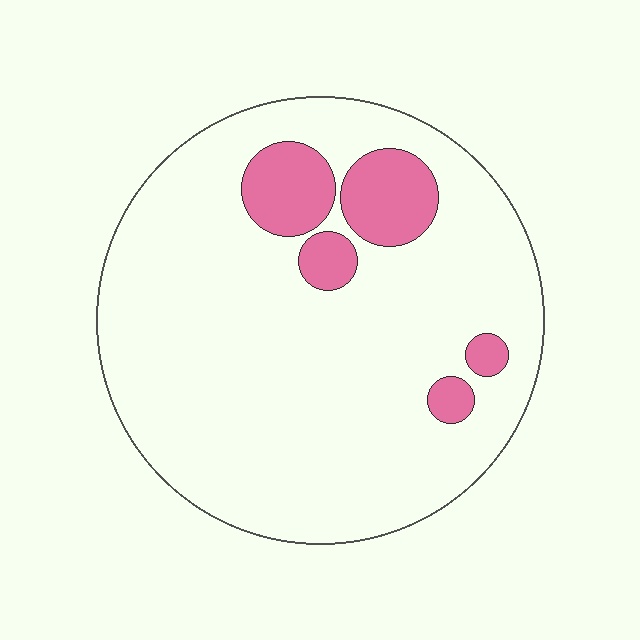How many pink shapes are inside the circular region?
5.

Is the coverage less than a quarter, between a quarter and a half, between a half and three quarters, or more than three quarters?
Less than a quarter.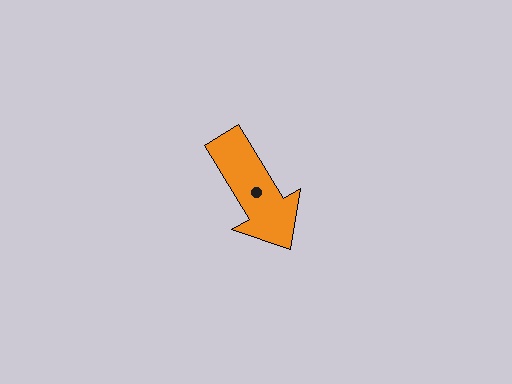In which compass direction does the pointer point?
Southeast.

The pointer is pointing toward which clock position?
Roughly 5 o'clock.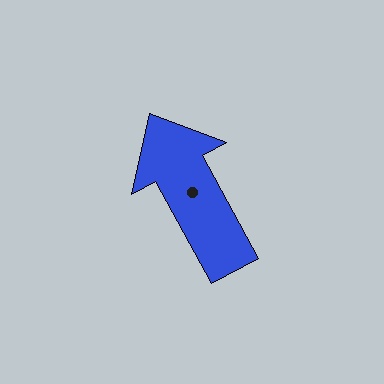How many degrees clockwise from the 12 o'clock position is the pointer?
Approximately 331 degrees.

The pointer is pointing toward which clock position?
Roughly 11 o'clock.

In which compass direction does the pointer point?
Northwest.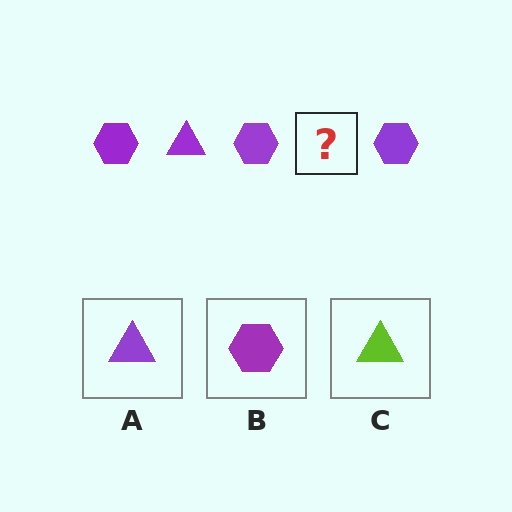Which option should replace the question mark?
Option A.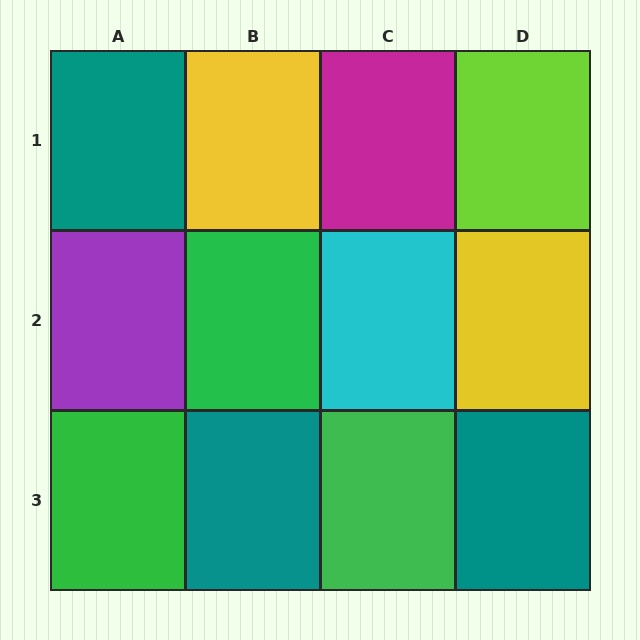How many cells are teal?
3 cells are teal.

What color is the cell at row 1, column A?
Teal.